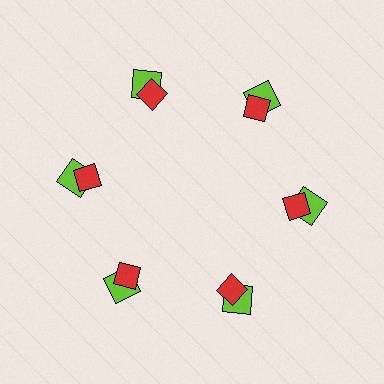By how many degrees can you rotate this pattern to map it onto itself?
The pattern maps onto itself every 60 degrees of rotation.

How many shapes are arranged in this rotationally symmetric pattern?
There are 12 shapes, arranged in 6 groups of 2.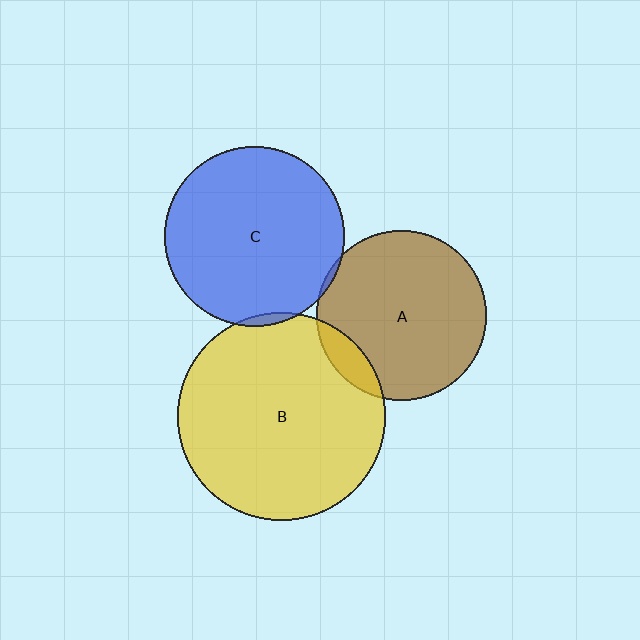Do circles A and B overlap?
Yes.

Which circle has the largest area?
Circle B (yellow).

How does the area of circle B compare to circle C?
Approximately 1.3 times.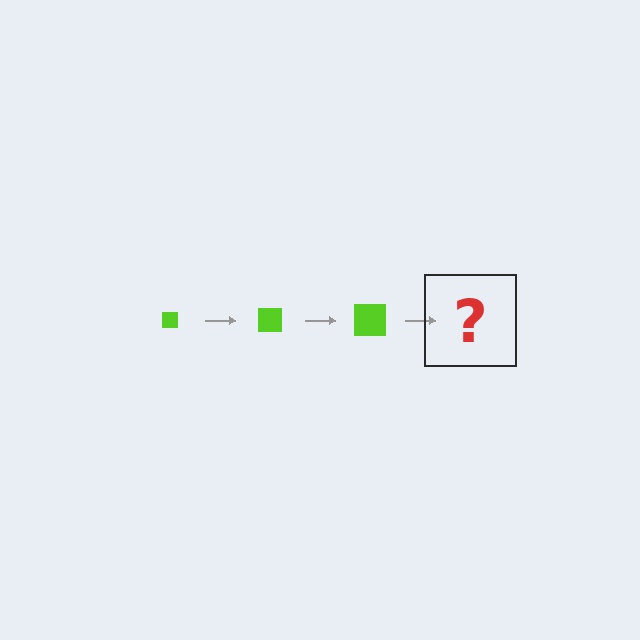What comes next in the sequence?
The next element should be a lime square, larger than the previous one.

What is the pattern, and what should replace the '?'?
The pattern is that the square gets progressively larger each step. The '?' should be a lime square, larger than the previous one.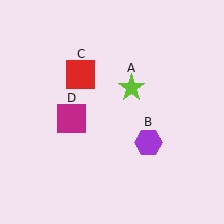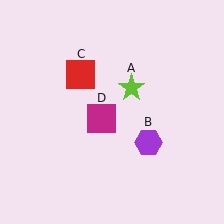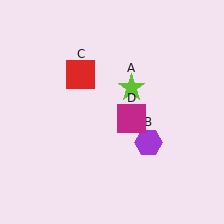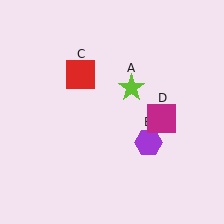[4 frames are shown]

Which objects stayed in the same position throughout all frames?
Lime star (object A) and purple hexagon (object B) and red square (object C) remained stationary.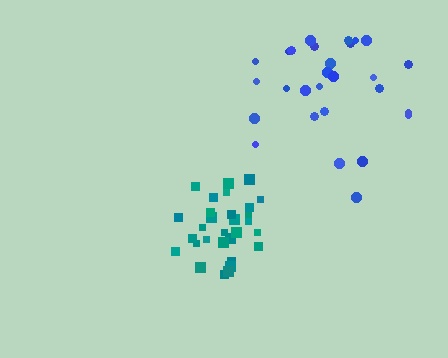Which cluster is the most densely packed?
Teal.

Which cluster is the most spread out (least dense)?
Blue.